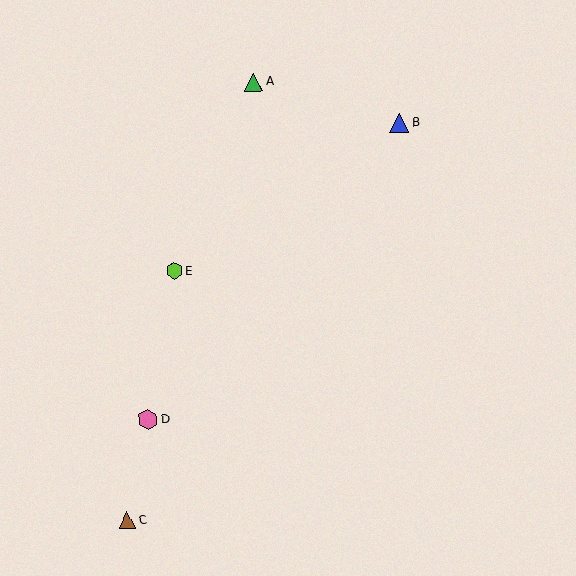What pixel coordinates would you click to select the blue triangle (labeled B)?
Click at (399, 123) to select the blue triangle B.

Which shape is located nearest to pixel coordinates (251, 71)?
The green triangle (labeled A) at (253, 82) is nearest to that location.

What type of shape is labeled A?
Shape A is a green triangle.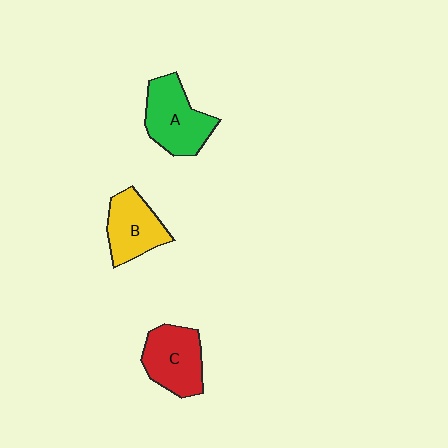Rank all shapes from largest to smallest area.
From largest to smallest: A (green), C (red), B (yellow).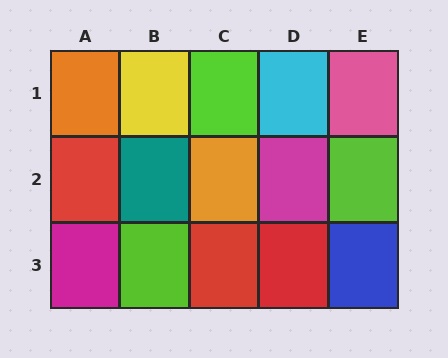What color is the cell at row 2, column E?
Lime.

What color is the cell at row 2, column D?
Magenta.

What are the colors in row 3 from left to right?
Magenta, lime, red, red, blue.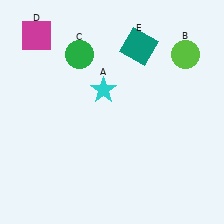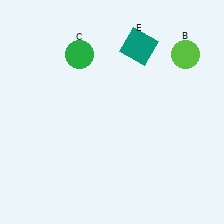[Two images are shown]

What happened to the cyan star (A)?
The cyan star (A) was removed in Image 2. It was in the top-left area of Image 1.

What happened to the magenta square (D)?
The magenta square (D) was removed in Image 2. It was in the top-left area of Image 1.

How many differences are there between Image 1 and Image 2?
There are 2 differences between the two images.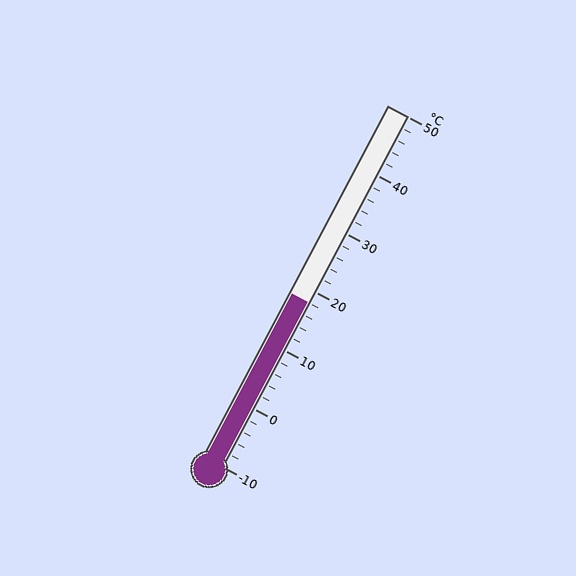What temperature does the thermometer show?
The thermometer shows approximately 18°C.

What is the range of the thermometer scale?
The thermometer scale ranges from -10°C to 50°C.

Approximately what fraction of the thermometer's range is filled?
The thermometer is filled to approximately 45% of its range.